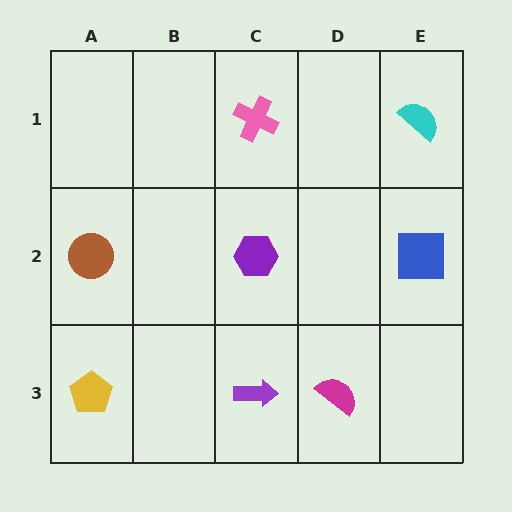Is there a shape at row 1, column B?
No, that cell is empty.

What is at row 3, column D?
A magenta semicircle.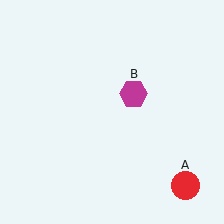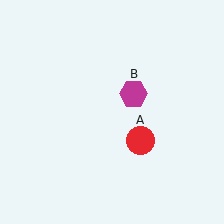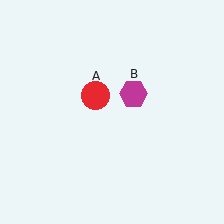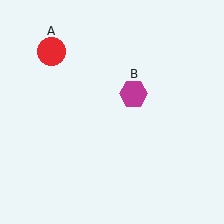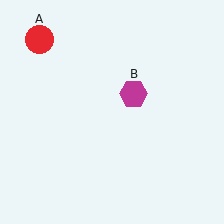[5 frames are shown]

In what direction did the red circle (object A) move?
The red circle (object A) moved up and to the left.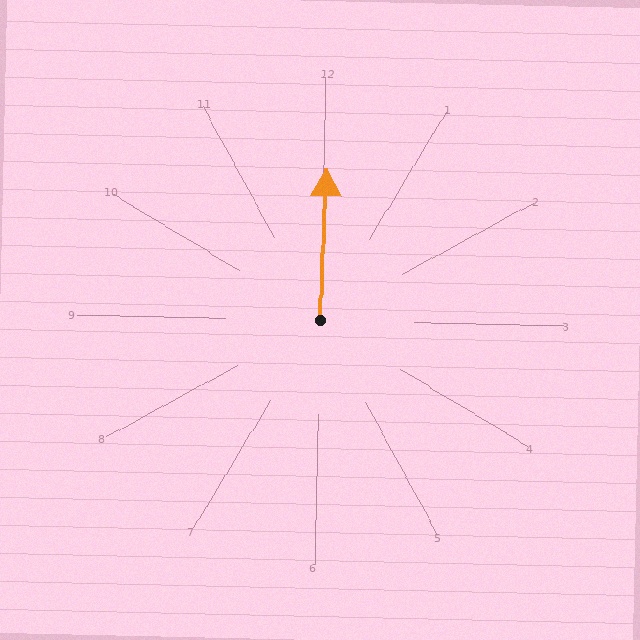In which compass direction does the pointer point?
North.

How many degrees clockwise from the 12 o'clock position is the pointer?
Approximately 1 degrees.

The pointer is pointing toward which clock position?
Roughly 12 o'clock.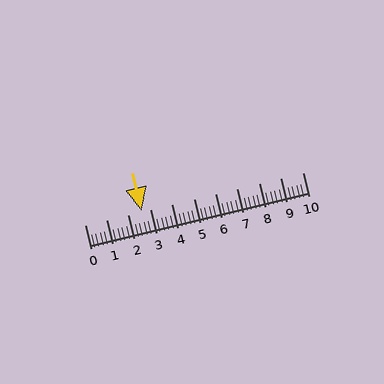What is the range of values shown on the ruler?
The ruler shows values from 0 to 10.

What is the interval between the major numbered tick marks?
The major tick marks are spaced 1 units apart.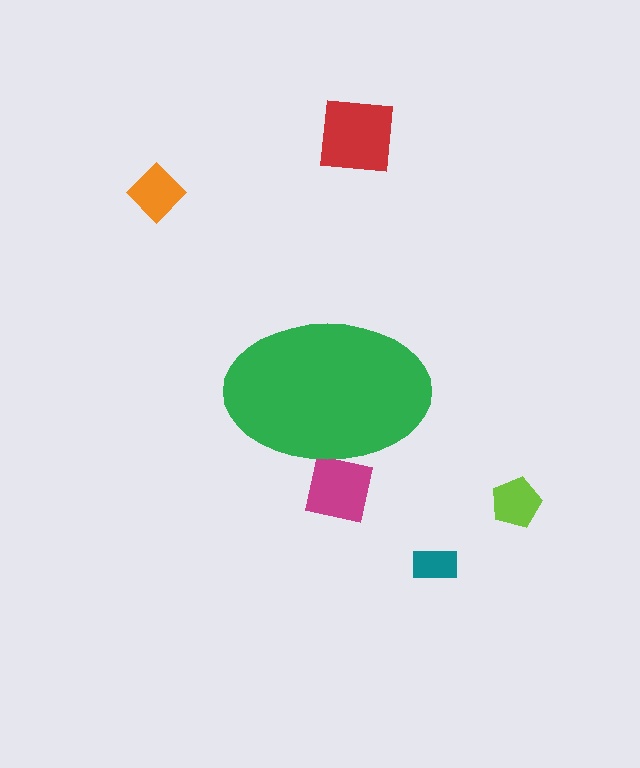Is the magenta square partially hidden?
Yes, the magenta square is partially hidden behind the green ellipse.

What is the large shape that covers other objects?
A green ellipse.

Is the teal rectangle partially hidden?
No, the teal rectangle is fully visible.